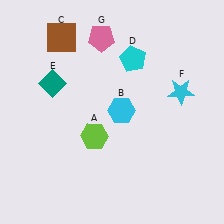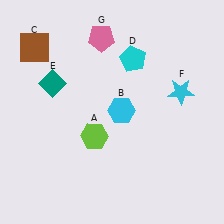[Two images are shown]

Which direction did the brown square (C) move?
The brown square (C) moved left.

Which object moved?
The brown square (C) moved left.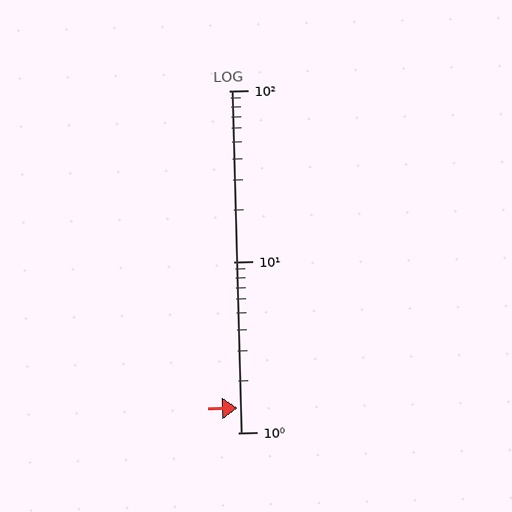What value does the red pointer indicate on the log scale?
The pointer indicates approximately 1.4.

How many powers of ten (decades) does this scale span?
The scale spans 2 decades, from 1 to 100.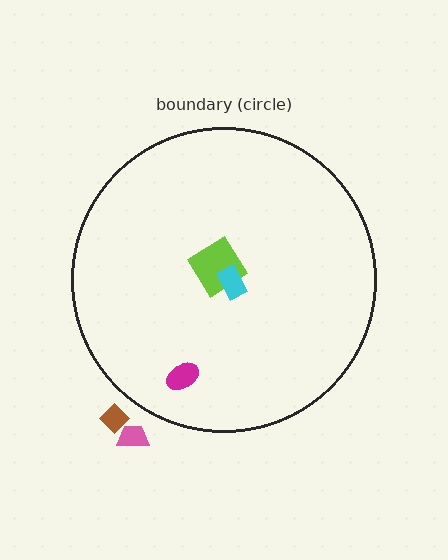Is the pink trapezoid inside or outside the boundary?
Outside.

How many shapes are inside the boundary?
3 inside, 2 outside.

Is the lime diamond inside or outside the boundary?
Inside.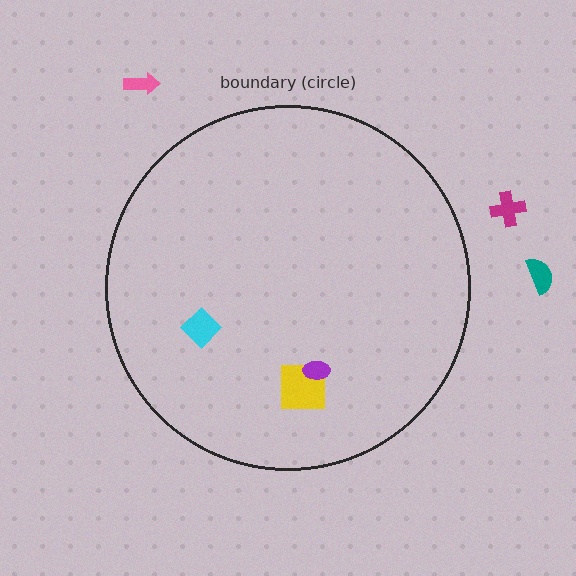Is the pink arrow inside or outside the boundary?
Outside.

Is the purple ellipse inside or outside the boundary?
Inside.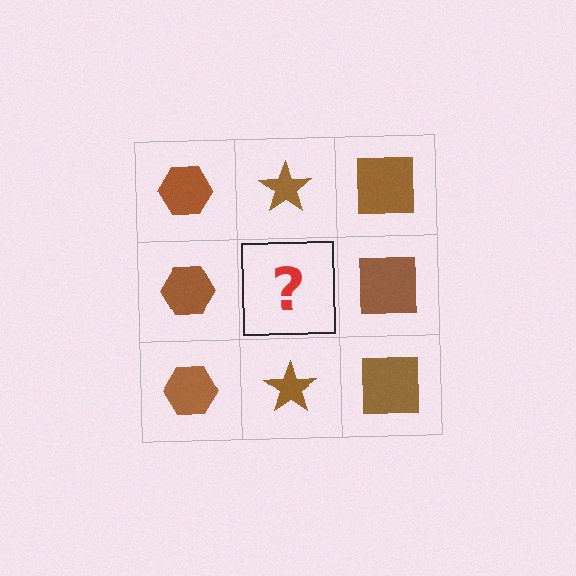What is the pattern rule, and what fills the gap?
The rule is that each column has a consistent shape. The gap should be filled with a brown star.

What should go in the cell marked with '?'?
The missing cell should contain a brown star.